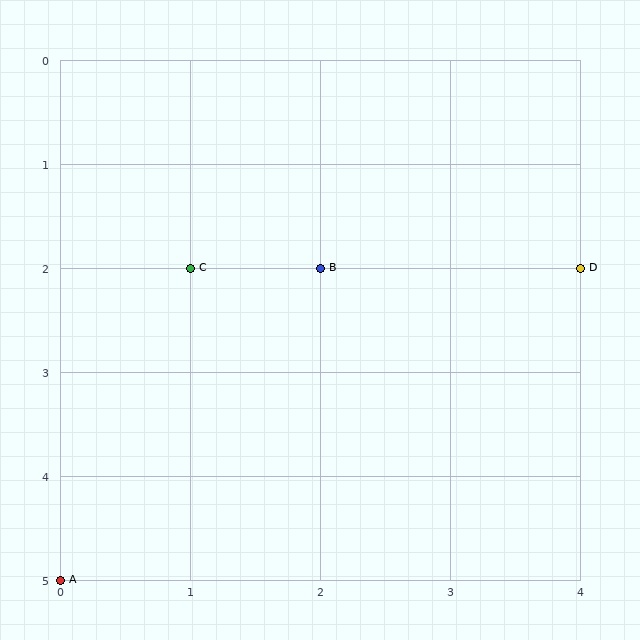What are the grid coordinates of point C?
Point C is at grid coordinates (1, 2).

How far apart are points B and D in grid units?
Points B and D are 2 columns apart.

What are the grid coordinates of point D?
Point D is at grid coordinates (4, 2).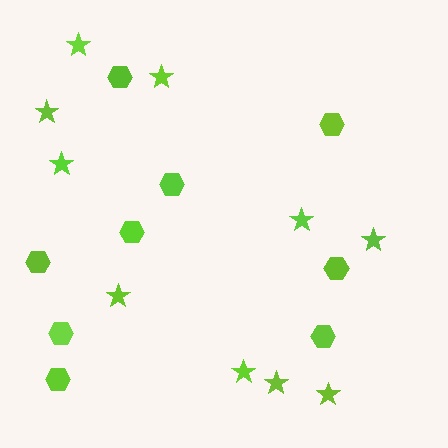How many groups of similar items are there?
There are 2 groups: one group of hexagons (9) and one group of stars (10).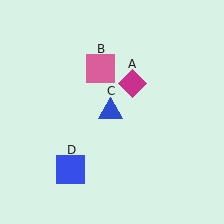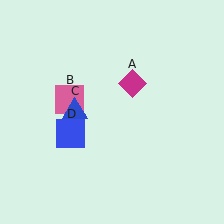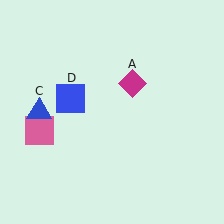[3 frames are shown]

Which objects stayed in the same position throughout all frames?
Magenta diamond (object A) remained stationary.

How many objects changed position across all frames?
3 objects changed position: pink square (object B), blue triangle (object C), blue square (object D).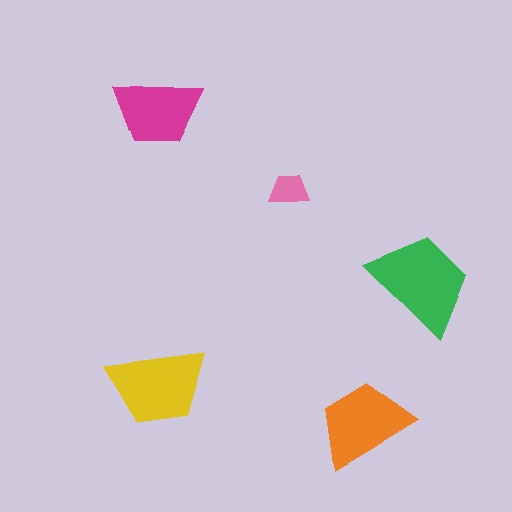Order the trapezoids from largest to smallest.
the green one, the yellow one, the orange one, the magenta one, the pink one.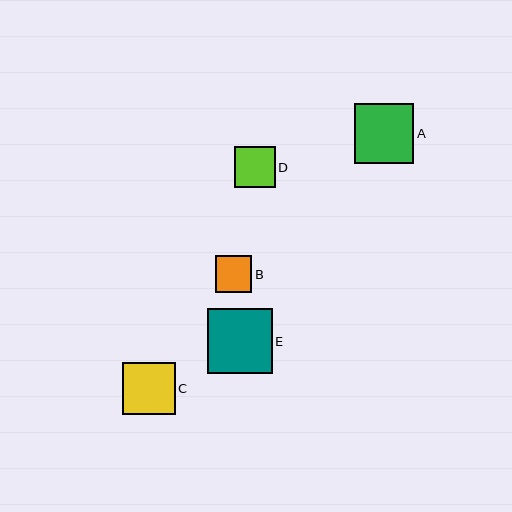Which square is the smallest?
Square B is the smallest with a size of approximately 37 pixels.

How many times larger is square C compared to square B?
Square C is approximately 1.4 times the size of square B.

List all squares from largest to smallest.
From largest to smallest: E, A, C, D, B.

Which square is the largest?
Square E is the largest with a size of approximately 65 pixels.